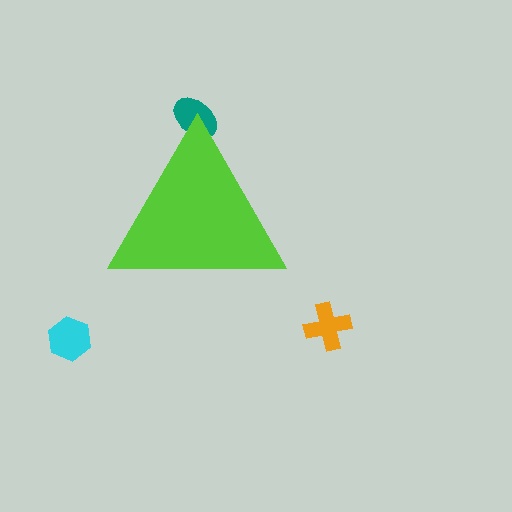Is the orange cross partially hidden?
No, the orange cross is fully visible.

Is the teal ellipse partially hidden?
Yes, the teal ellipse is partially hidden behind the lime triangle.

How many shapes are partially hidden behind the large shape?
1 shape is partially hidden.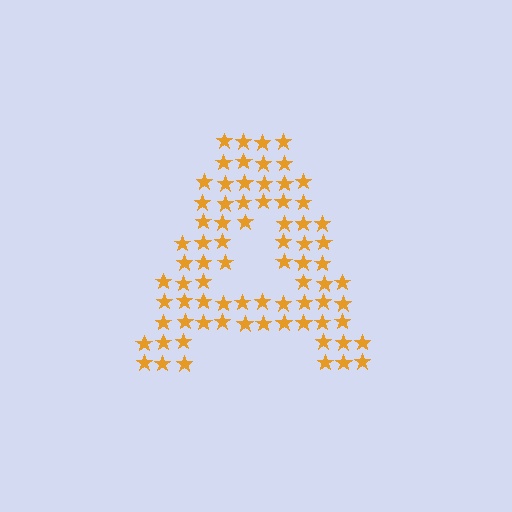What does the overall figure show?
The overall figure shows the letter A.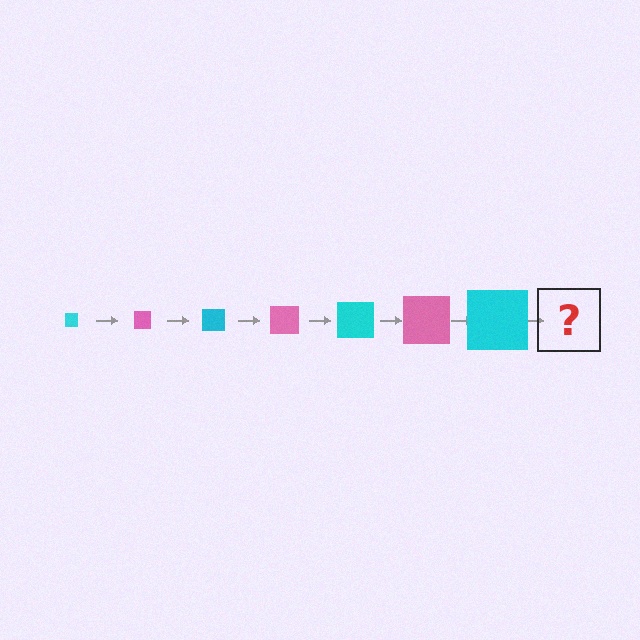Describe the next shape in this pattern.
It should be a pink square, larger than the previous one.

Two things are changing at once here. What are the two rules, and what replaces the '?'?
The two rules are that the square grows larger each step and the color cycles through cyan and pink. The '?' should be a pink square, larger than the previous one.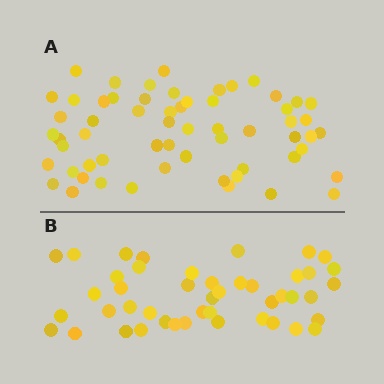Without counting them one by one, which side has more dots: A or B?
Region A (the top region) has more dots.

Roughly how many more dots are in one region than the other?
Region A has approximately 15 more dots than region B.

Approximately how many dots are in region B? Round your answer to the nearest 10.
About 40 dots. (The exact count is 45, which rounds to 40.)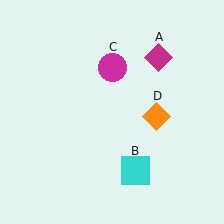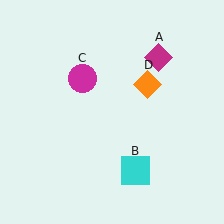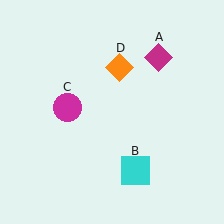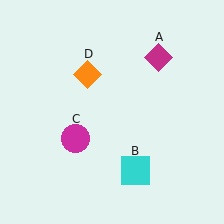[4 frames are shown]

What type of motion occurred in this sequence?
The magenta circle (object C), orange diamond (object D) rotated counterclockwise around the center of the scene.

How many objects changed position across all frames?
2 objects changed position: magenta circle (object C), orange diamond (object D).